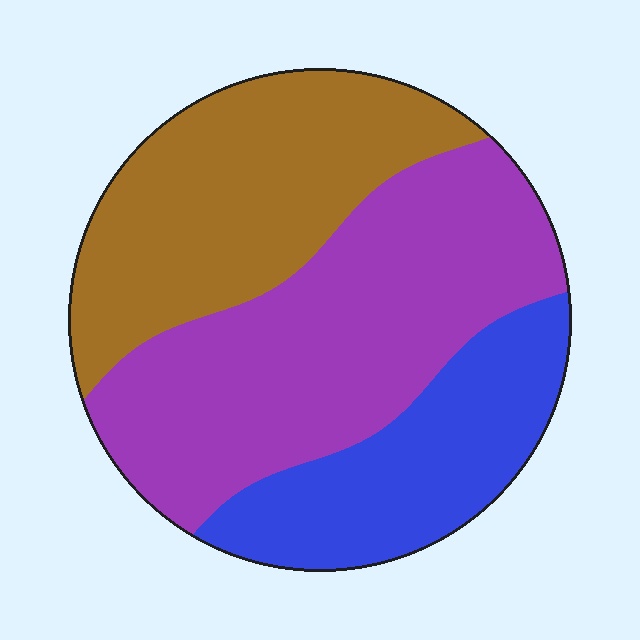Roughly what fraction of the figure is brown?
Brown takes up between a sixth and a third of the figure.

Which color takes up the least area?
Blue, at roughly 25%.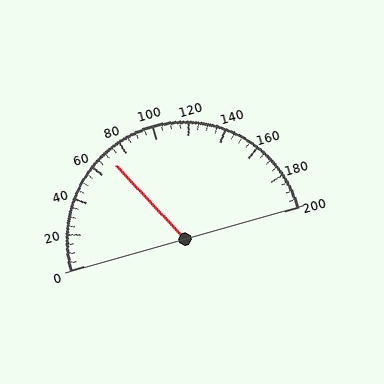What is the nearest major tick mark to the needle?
The nearest major tick mark is 80.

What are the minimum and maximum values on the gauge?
The gauge ranges from 0 to 200.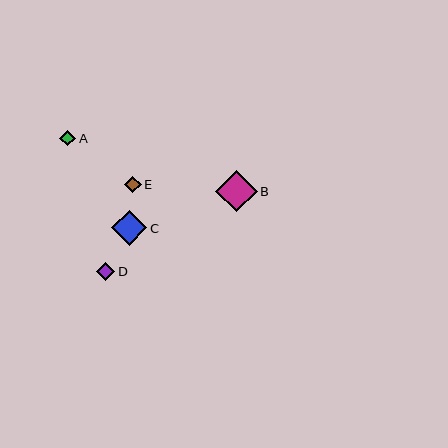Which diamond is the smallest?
Diamond A is the smallest with a size of approximately 16 pixels.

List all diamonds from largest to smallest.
From largest to smallest: B, C, D, E, A.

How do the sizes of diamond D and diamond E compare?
Diamond D and diamond E are approximately the same size.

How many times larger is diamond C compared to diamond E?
Diamond C is approximately 2.1 times the size of diamond E.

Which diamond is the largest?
Diamond B is the largest with a size of approximately 42 pixels.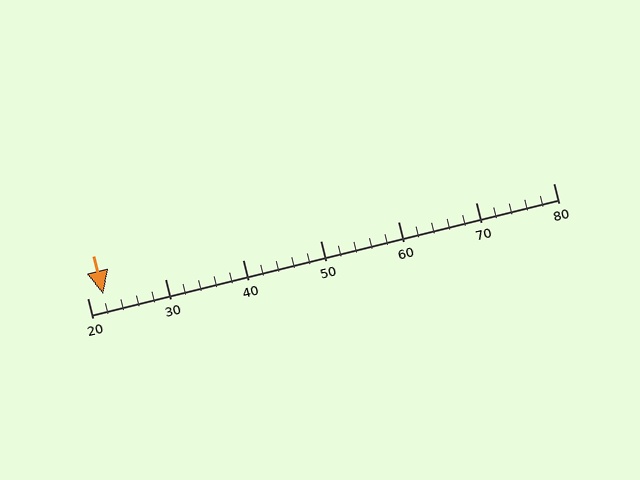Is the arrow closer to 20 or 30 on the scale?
The arrow is closer to 20.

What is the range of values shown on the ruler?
The ruler shows values from 20 to 80.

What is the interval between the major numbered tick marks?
The major tick marks are spaced 10 units apart.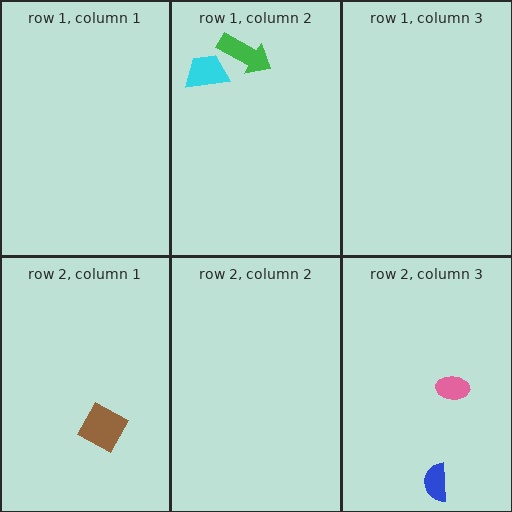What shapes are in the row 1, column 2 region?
The green arrow, the cyan trapezoid.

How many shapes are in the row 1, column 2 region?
2.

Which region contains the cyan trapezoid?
The row 1, column 2 region.